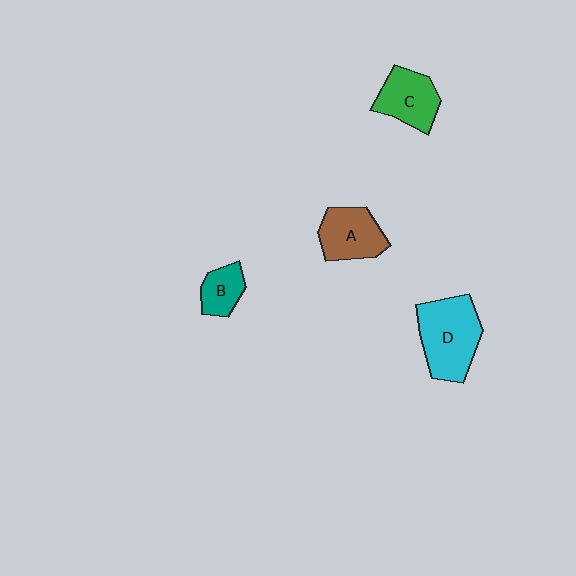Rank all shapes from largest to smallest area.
From largest to smallest: D (cyan), A (brown), C (green), B (teal).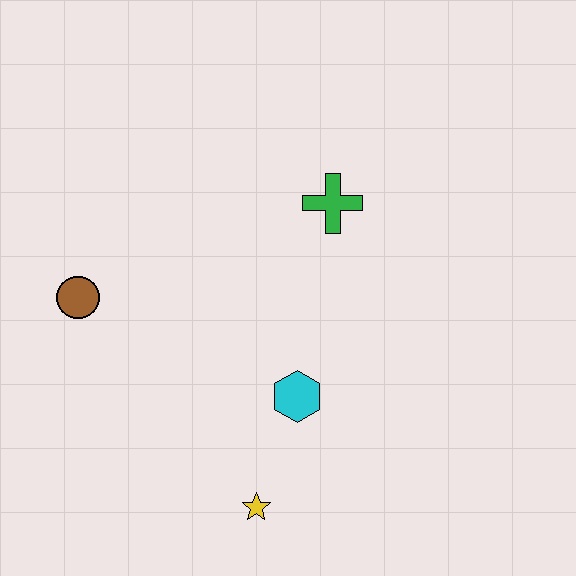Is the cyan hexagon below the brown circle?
Yes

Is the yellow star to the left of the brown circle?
No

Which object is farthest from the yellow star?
The green cross is farthest from the yellow star.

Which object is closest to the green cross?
The cyan hexagon is closest to the green cross.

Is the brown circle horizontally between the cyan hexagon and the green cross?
No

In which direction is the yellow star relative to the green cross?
The yellow star is below the green cross.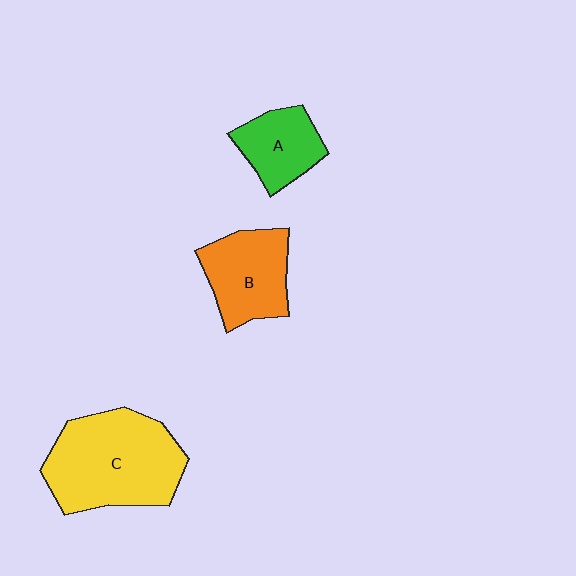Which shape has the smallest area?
Shape A (green).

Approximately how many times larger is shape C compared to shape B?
Approximately 1.6 times.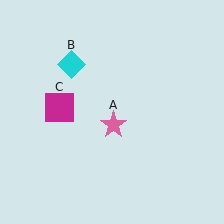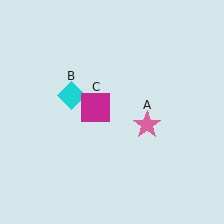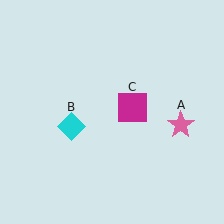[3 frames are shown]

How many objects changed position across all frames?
3 objects changed position: pink star (object A), cyan diamond (object B), magenta square (object C).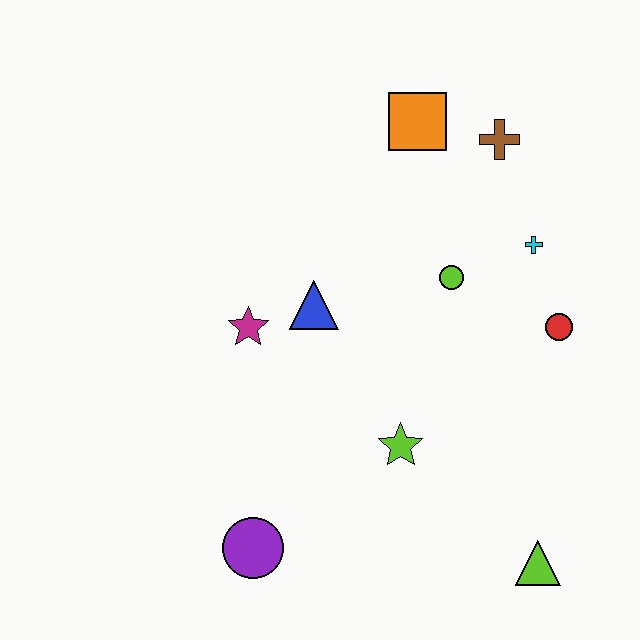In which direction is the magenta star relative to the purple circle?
The magenta star is above the purple circle.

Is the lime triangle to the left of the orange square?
No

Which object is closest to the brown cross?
The orange square is closest to the brown cross.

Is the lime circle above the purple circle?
Yes